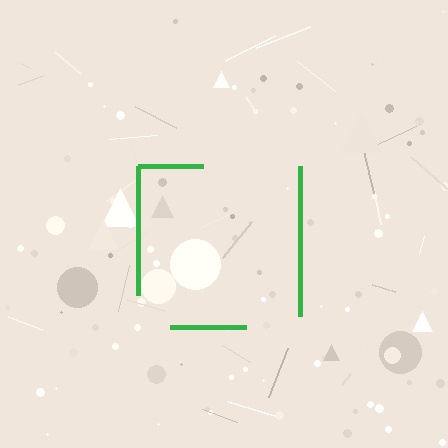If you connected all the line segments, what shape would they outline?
They would outline a square.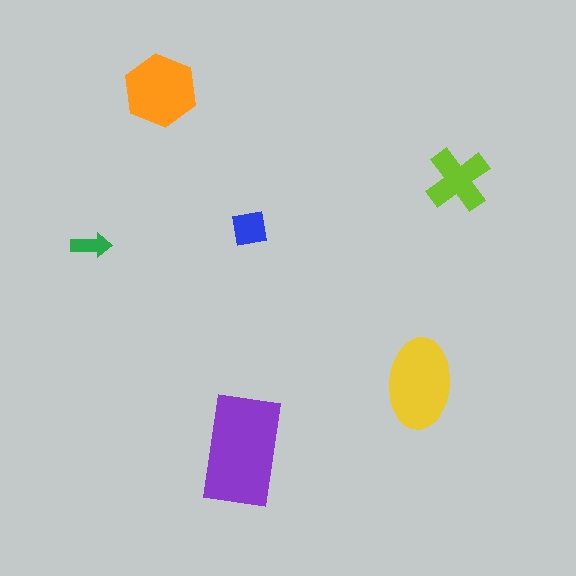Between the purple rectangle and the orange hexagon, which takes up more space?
The purple rectangle.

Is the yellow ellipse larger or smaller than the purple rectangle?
Smaller.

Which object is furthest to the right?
The lime cross is rightmost.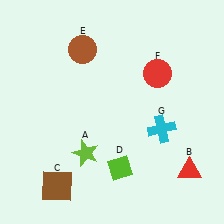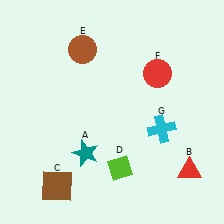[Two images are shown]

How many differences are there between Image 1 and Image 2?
There is 1 difference between the two images.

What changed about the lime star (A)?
In Image 1, A is lime. In Image 2, it changed to teal.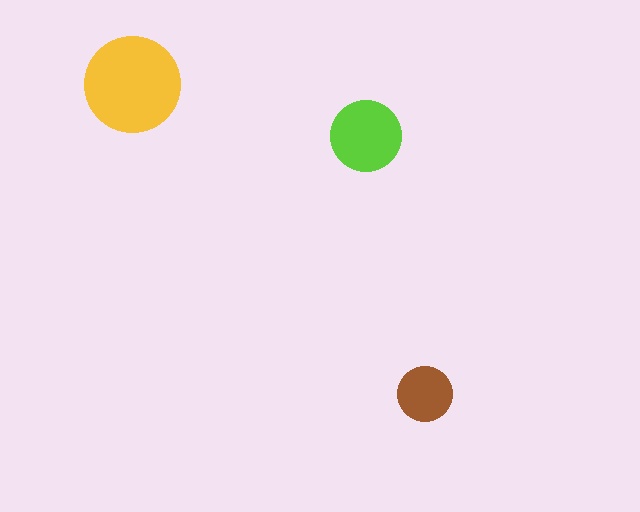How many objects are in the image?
There are 3 objects in the image.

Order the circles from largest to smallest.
the yellow one, the lime one, the brown one.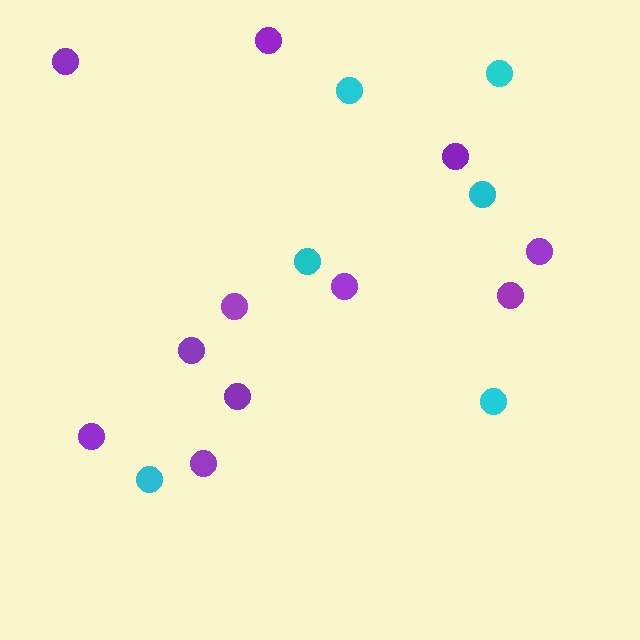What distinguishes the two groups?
There are 2 groups: one group of purple circles (11) and one group of cyan circles (6).